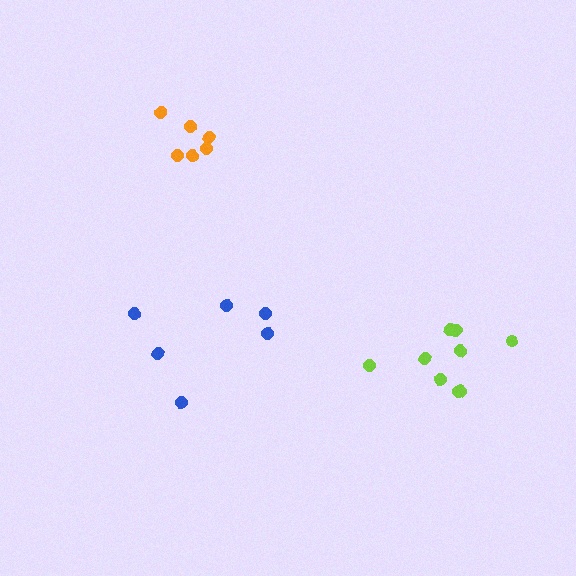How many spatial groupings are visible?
There are 3 spatial groupings.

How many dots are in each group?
Group 1: 6 dots, Group 2: 9 dots, Group 3: 6 dots (21 total).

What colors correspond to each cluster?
The clusters are colored: orange, lime, blue.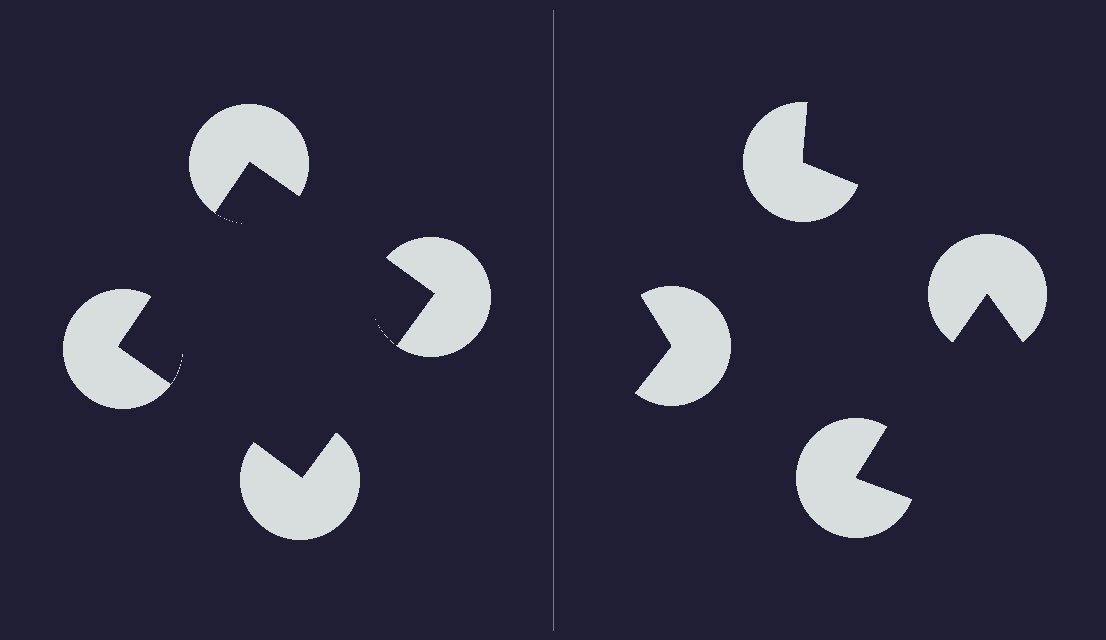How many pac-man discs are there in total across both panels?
8 — 4 on each side.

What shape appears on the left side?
An illusory square.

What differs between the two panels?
The pac-man discs are positioned identically on both sides; only the wedge orientations differ. On the left they align to a square; on the right they are misaligned.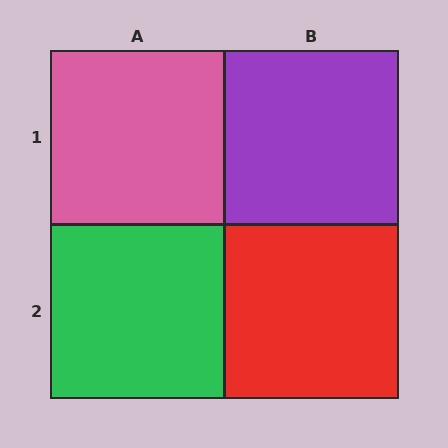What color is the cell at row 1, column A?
Pink.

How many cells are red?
1 cell is red.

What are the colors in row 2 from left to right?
Green, red.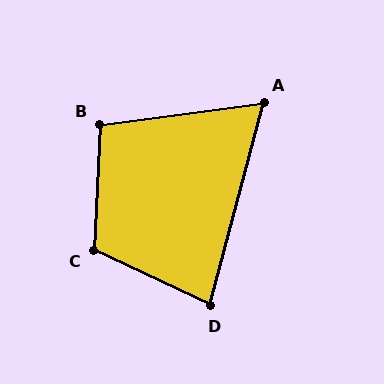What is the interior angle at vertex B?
Approximately 100 degrees (obtuse).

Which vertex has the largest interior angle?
C, at approximately 112 degrees.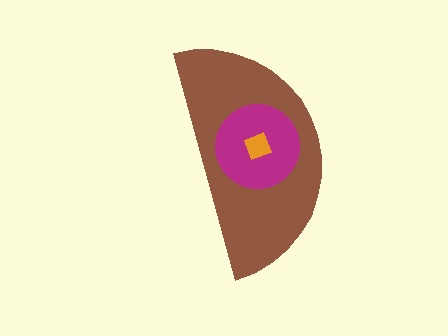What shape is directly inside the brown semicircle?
The magenta circle.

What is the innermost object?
The orange square.